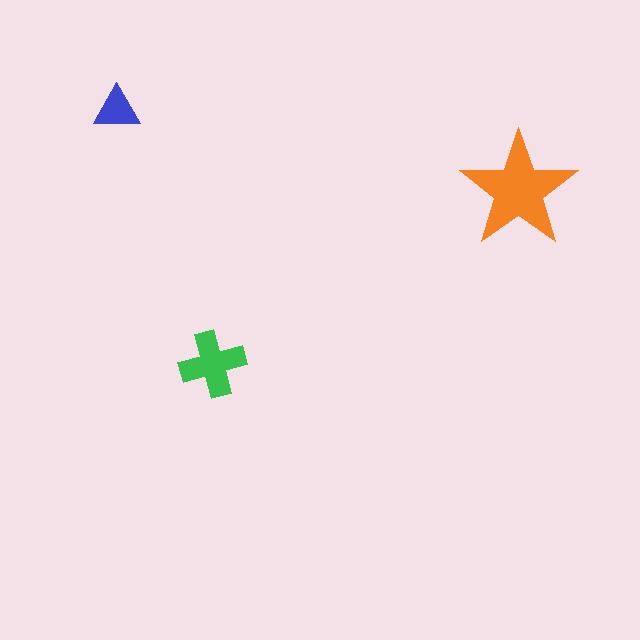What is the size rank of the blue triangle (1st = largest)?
3rd.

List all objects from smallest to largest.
The blue triangle, the green cross, the orange star.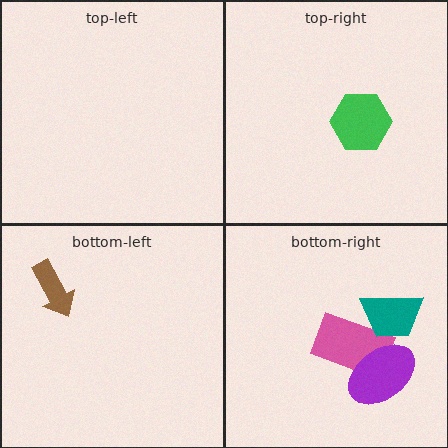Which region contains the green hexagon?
The top-right region.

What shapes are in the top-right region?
The green hexagon.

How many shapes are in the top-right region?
1.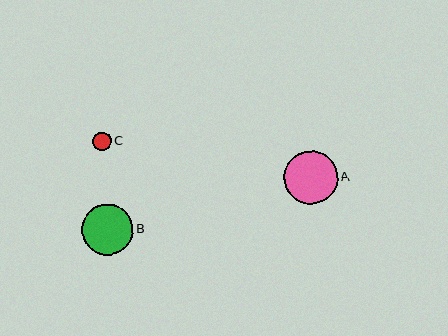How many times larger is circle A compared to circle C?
Circle A is approximately 2.9 times the size of circle C.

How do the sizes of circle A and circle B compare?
Circle A and circle B are approximately the same size.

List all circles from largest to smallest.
From largest to smallest: A, B, C.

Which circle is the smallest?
Circle C is the smallest with a size of approximately 18 pixels.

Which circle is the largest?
Circle A is the largest with a size of approximately 54 pixels.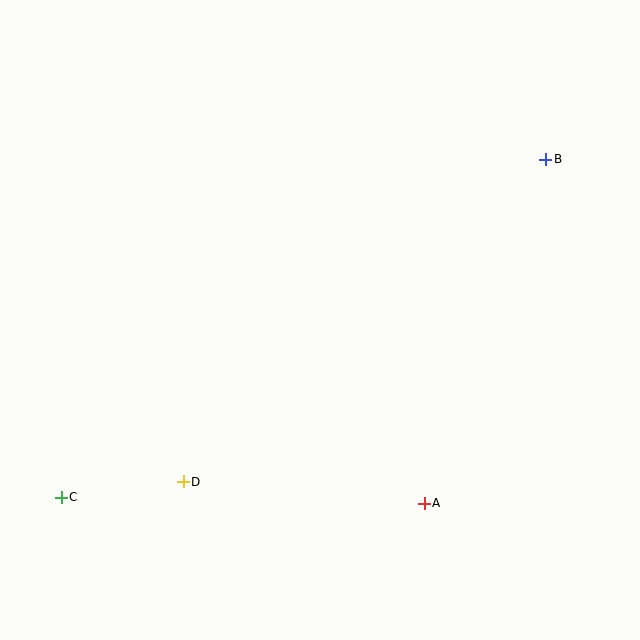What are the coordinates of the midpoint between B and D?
The midpoint between B and D is at (364, 321).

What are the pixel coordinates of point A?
Point A is at (424, 503).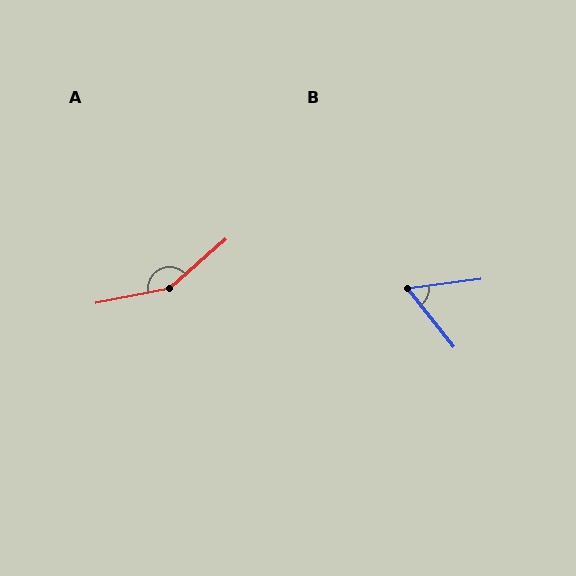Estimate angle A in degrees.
Approximately 150 degrees.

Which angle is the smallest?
B, at approximately 59 degrees.